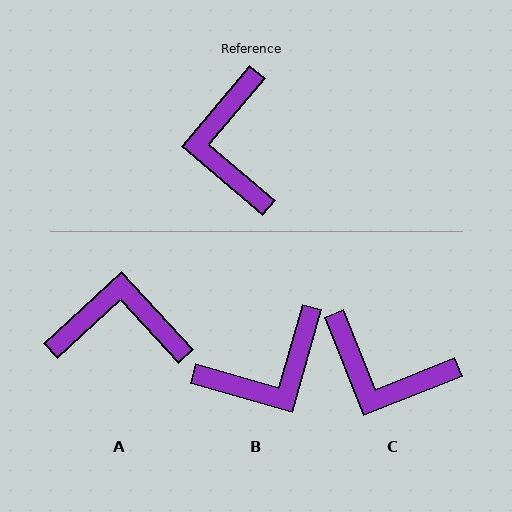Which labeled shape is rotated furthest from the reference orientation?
B, about 115 degrees away.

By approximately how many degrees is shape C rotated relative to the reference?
Approximately 62 degrees counter-clockwise.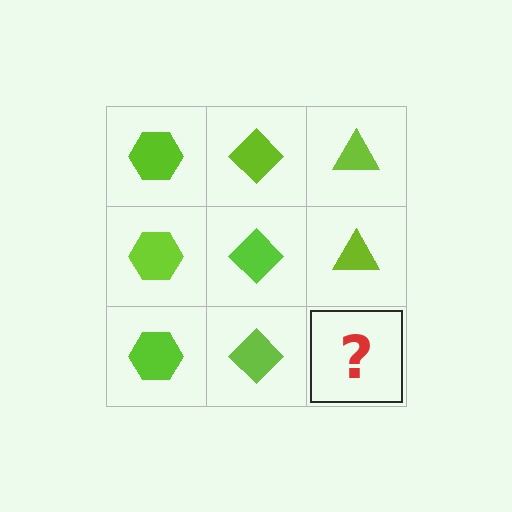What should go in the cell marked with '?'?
The missing cell should contain a lime triangle.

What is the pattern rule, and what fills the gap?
The rule is that each column has a consistent shape. The gap should be filled with a lime triangle.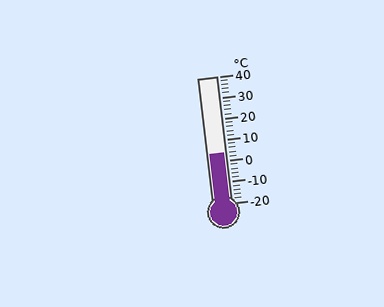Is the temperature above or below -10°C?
The temperature is above -10°C.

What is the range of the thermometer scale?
The thermometer scale ranges from -20°C to 40°C.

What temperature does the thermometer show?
The thermometer shows approximately 4°C.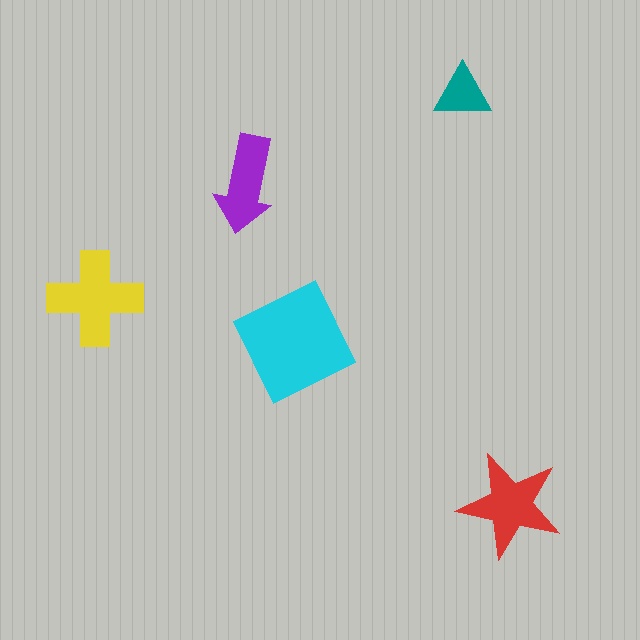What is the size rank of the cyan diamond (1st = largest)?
1st.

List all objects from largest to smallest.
The cyan diamond, the yellow cross, the red star, the purple arrow, the teal triangle.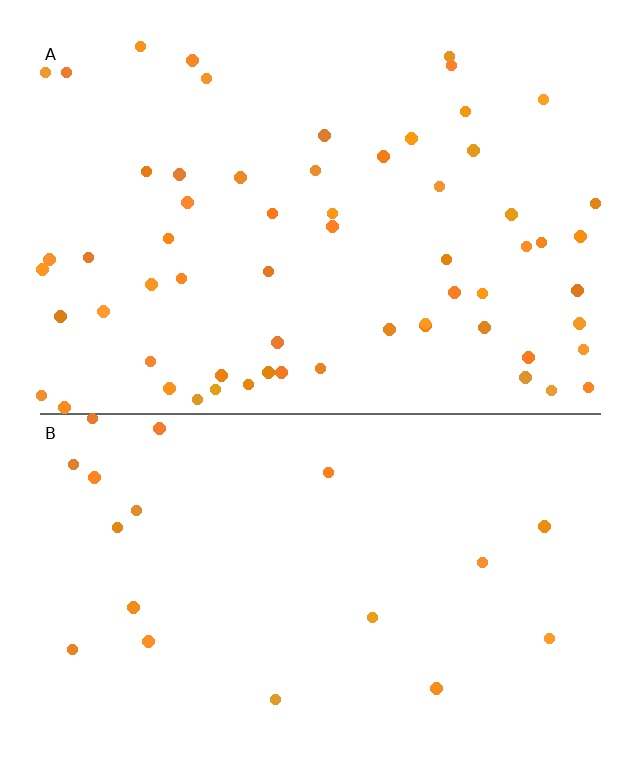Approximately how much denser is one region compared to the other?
Approximately 3.2× — region A over region B.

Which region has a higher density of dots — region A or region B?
A (the top).